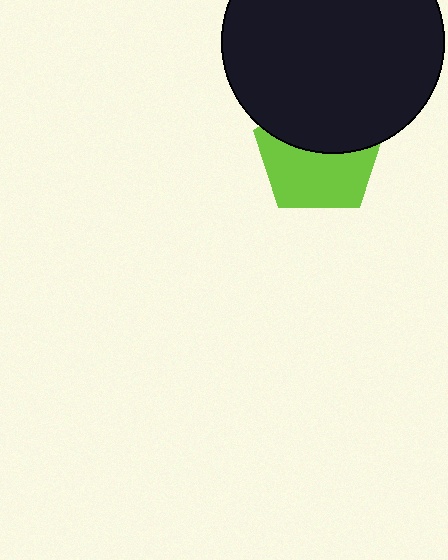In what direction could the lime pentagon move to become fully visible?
The lime pentagon could move down. That would shift it out from behind the black circle entirely.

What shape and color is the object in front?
The object in front is a black circle.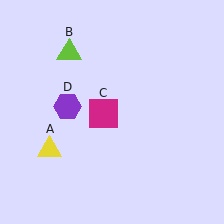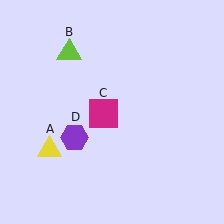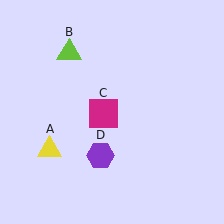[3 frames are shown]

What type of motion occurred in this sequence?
The purple hexagon (object D) rotated counterclockwise around the center of the scene.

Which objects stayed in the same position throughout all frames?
Yellow triangle (object A) and lime triangle (object B) and magenta square (object C) remained stationary.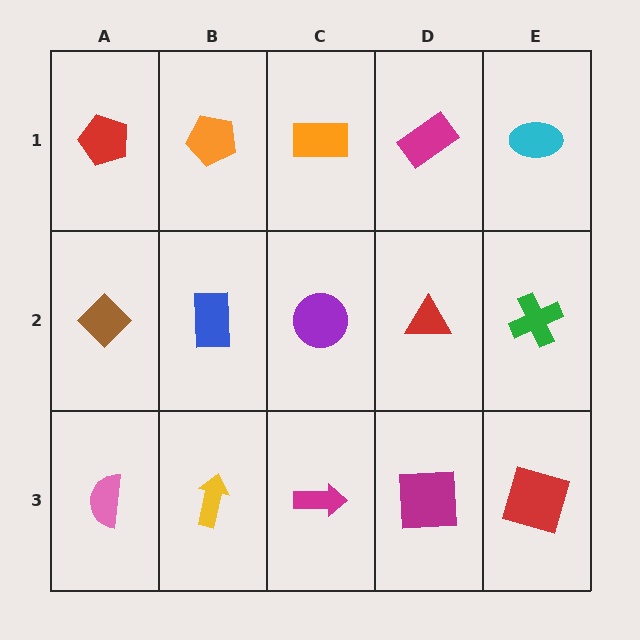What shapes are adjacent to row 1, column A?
A brown diamond (row 2, column A), an orange pentagon (row 1, column B).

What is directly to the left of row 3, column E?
A magenta square.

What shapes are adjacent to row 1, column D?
A red triangle (row 2, column D), an orange rectangle (row 1, column C), a cyan ellipse (row 1, column E).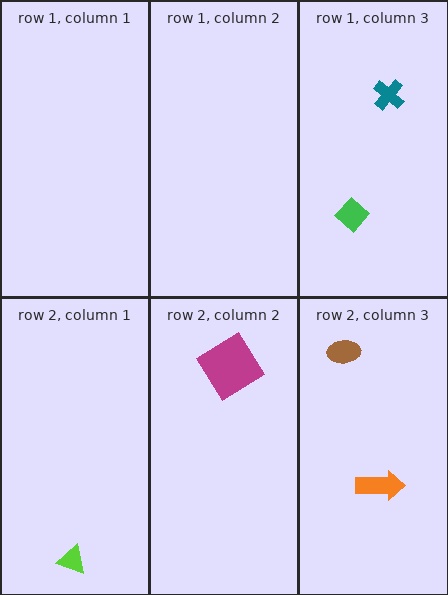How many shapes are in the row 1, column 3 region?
2.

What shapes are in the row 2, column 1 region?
The lime triangle.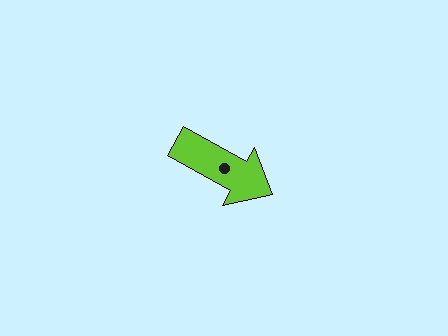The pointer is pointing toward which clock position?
Roughly 4 o'clock.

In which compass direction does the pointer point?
Southeast.